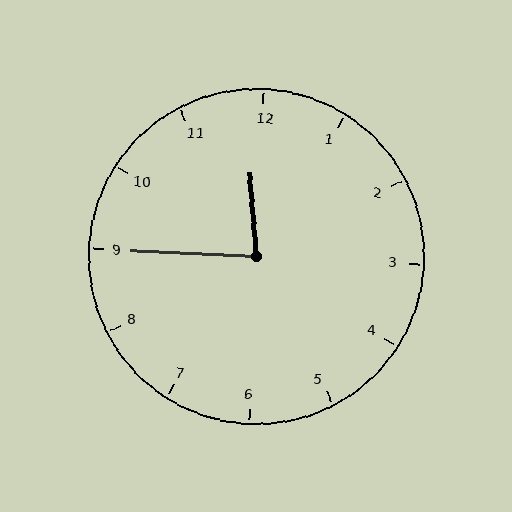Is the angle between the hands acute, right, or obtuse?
It is acute.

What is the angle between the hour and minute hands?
Approximately 82 degrees.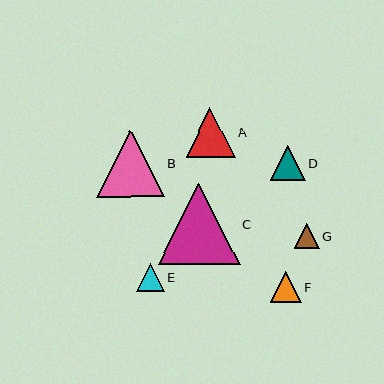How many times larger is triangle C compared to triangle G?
Triangle C is approximately 3.2 times the size of triangle G.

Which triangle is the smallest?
Triangle G is the smallest with a size of approximately 25 pixels.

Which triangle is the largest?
Triangle C is the largest with a size of approximately 81 pixels.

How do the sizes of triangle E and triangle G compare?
Triangle E and triangle G are approximately the same size.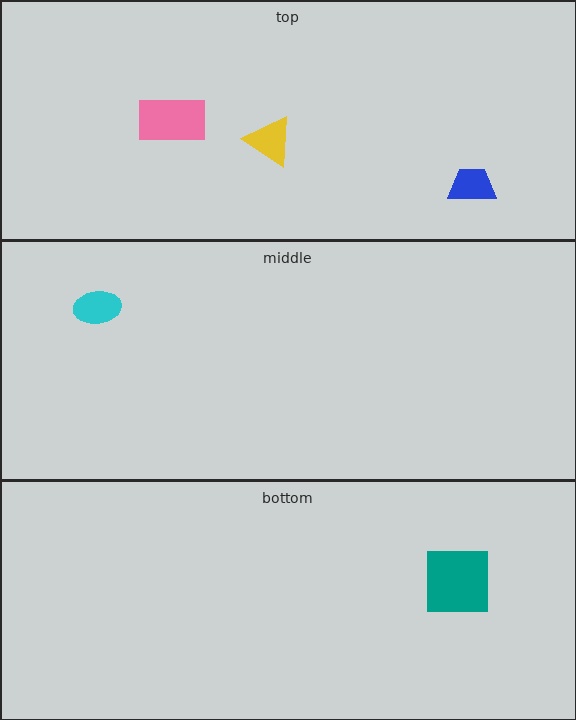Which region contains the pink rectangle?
The top region.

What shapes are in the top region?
The pink rectangle, the blue trapezoid, the yellow triangle.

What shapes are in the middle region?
The cyan ellipse.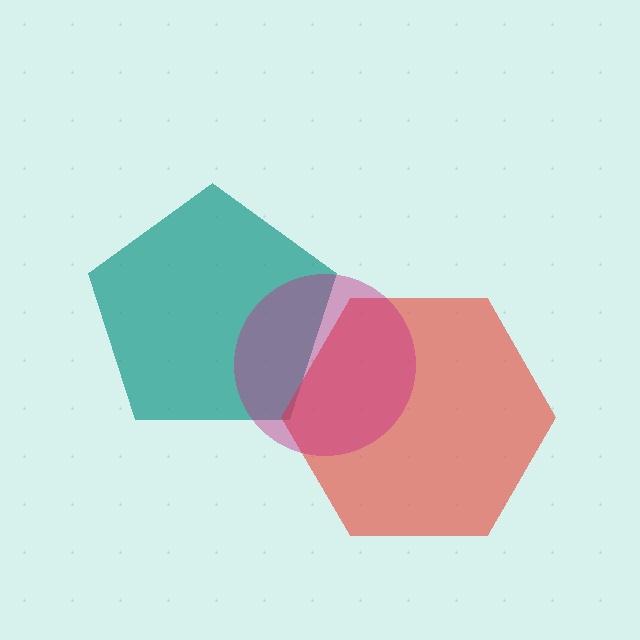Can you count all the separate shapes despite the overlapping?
Yes, there are 3 separate shapes.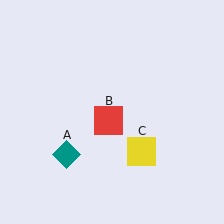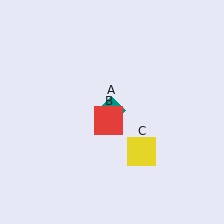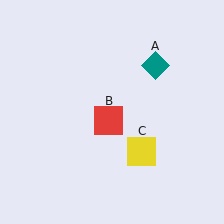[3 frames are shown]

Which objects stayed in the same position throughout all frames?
Red square (object B) and yellow square (object C) remained stationary.